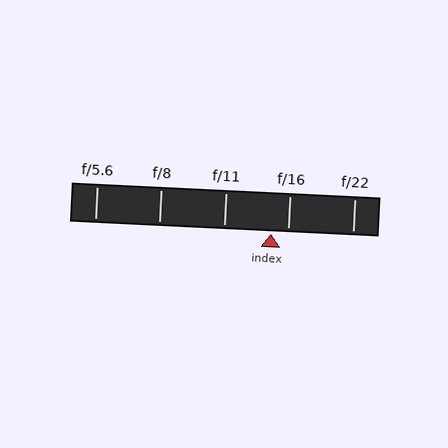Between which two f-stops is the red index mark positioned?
The index mark is between f/11 and f/16.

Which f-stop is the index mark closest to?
The index mark is closest to f/16.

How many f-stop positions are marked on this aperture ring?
There are 5 f-stop positions marked.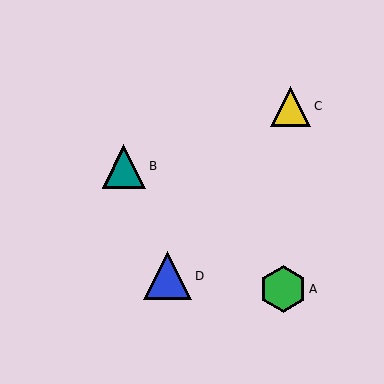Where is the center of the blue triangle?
The center of the blue triangle is at (168, 276).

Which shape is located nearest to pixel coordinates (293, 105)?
The yellow triangle (labeled C) at (291, 106) is nearest to that location.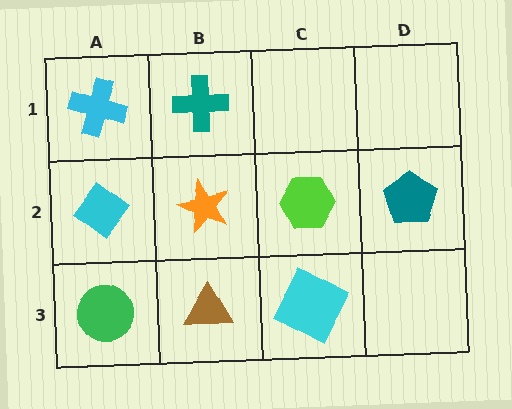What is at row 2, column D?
A teal pentagon.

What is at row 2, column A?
A cyan diamond.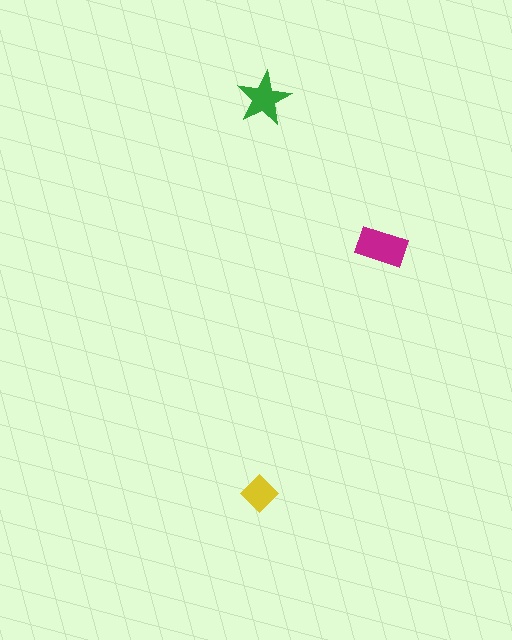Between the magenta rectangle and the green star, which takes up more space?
The magenta rectangle.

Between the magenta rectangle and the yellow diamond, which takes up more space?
The magenta rectangle.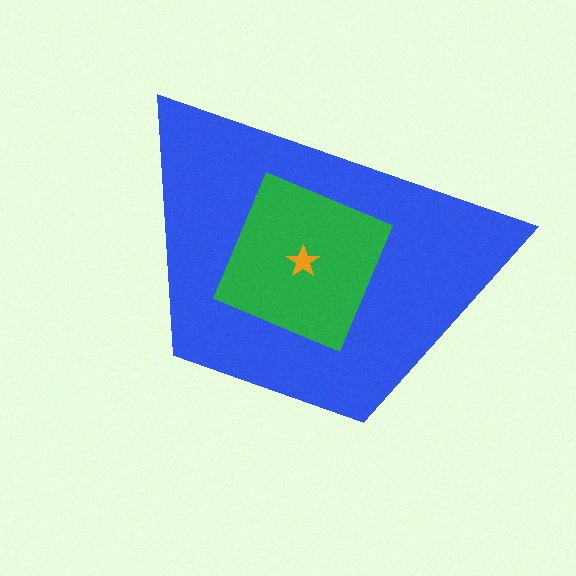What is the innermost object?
The orange star.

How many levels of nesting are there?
3.